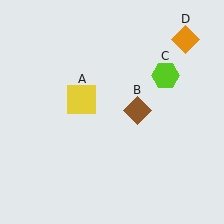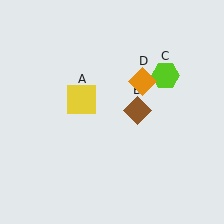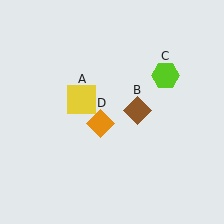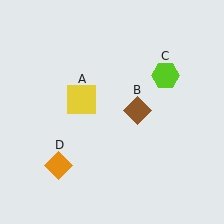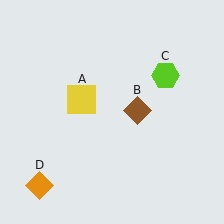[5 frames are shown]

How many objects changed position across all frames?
1 object changed position: orange diamond (object D).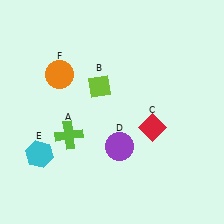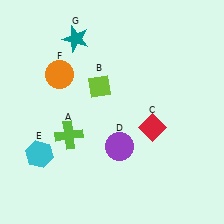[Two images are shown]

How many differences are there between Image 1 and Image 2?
There is 1 difference between the two images.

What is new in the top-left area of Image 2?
A teal star (G) was added in the top-left area of Image 2.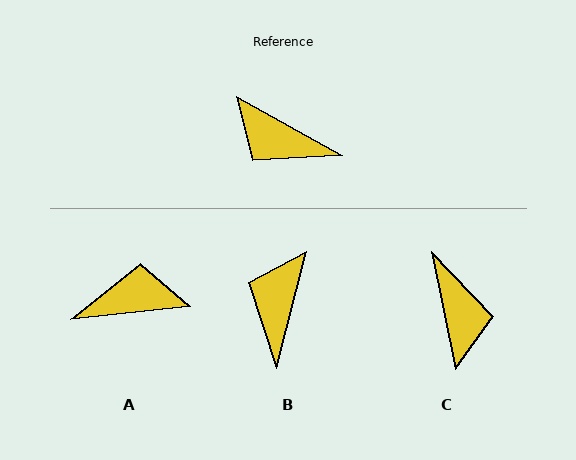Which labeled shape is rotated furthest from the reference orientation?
A, about 145 degrees away.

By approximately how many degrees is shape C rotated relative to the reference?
Approximately 131 degrees counter-clockwise.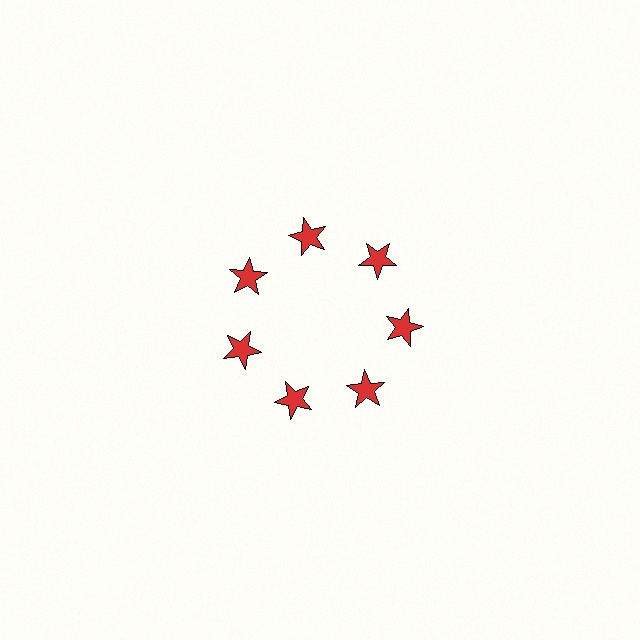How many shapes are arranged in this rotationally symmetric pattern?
There are 7 shapes, arranged in 7 groups of 1.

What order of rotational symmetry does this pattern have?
This pattern has 7-fold rotational symmetry.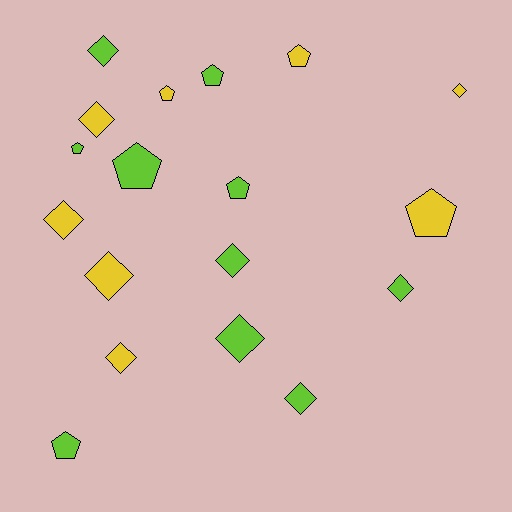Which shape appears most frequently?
Diamond, with 10 objects.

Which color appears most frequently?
Lime, with 10 objects.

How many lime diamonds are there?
There are 5 lime diamonds.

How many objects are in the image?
There are 18 objects.